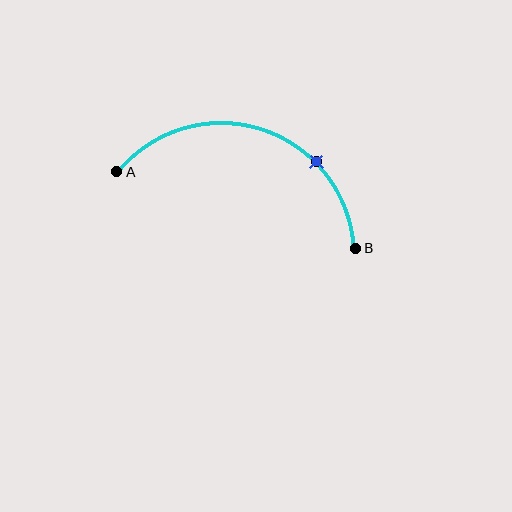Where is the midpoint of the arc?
The arc midpoint is the point on the curve farthest from the straight line joining A and B. It sits above that line.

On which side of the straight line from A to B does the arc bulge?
The arc bulges above the straight line connecting A and B.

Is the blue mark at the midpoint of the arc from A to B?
No. The blue mark lies on the arc but is closer to endpoint B. The arc midpoint would be at the point on the curve equidistant along the arc from both A and B.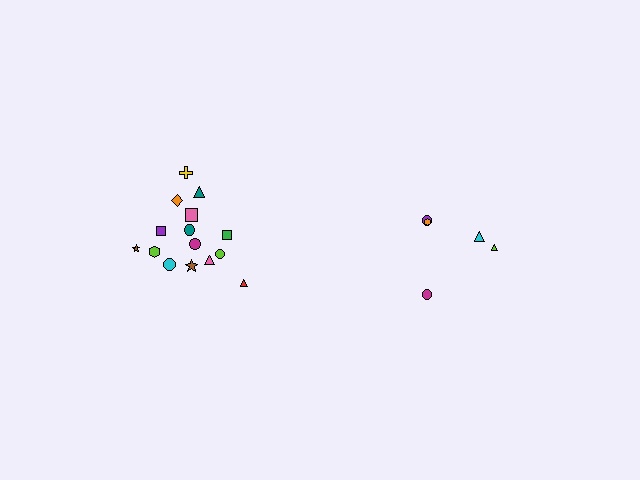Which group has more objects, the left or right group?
The left group.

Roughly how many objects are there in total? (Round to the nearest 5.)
Roughly 20 objects in total.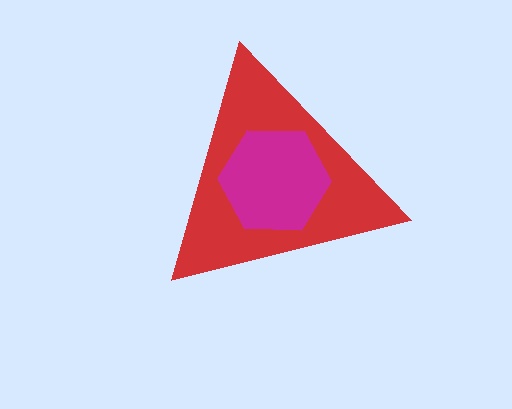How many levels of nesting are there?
2.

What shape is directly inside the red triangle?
The magenta hexagon.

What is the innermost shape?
The magenta hexagon.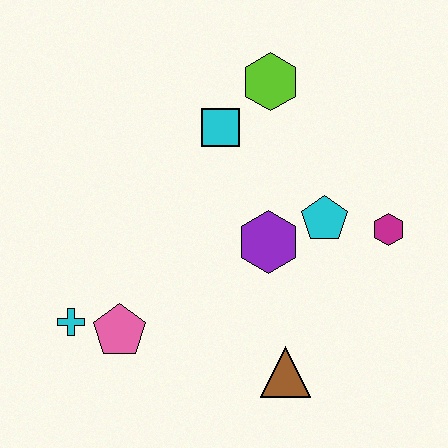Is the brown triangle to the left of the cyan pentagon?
Yes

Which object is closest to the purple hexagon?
The cyan pentagon is closest to the purple hexagon.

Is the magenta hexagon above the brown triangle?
Yes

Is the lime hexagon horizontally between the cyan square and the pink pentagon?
No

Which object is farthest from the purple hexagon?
The cyan cross is farthest from the purple hexagon.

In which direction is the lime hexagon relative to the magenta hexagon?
The lime hexagon is above the magenta hexagon.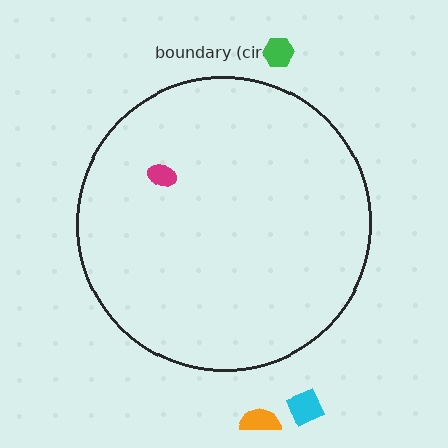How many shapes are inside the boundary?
1 inside, 3 outside.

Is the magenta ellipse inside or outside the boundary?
Inside.